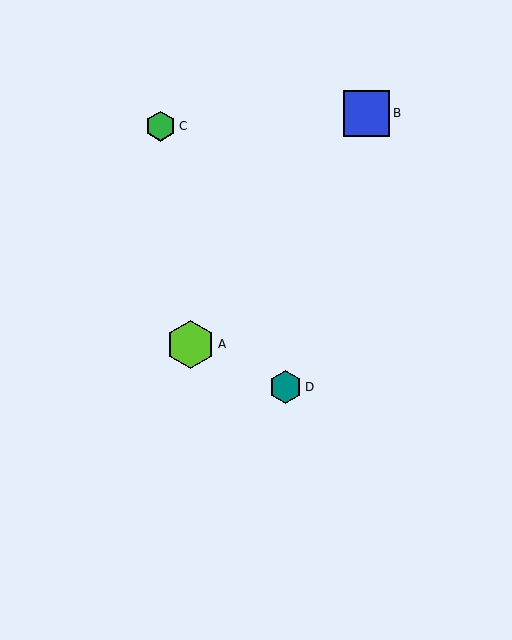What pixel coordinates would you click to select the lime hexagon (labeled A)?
Click at (191, 344) to select the lime hexagon A.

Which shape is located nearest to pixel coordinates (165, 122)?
The green hexagon (labeled C) at (161, 126) is nearest to that location.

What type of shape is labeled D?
Shape D is a teal hexagon.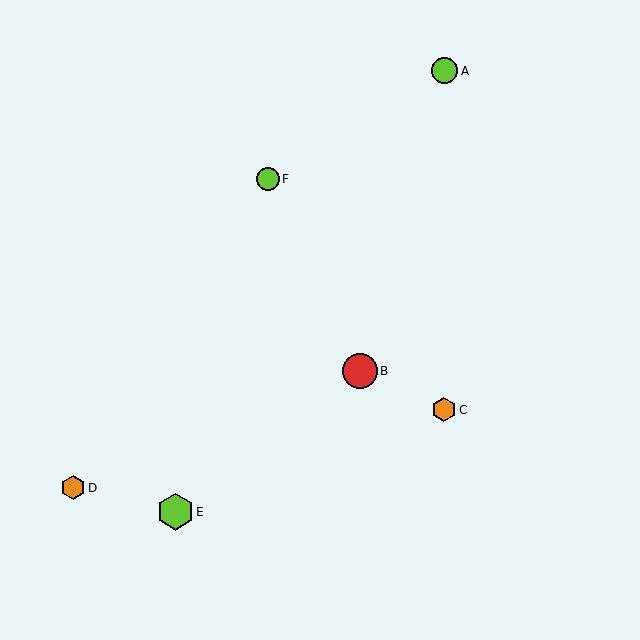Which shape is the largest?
The lime hexagon (labeled E) is the largest.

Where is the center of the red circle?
The center of the red circle is at (360, 371).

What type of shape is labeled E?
Shape E is a lime hexagon.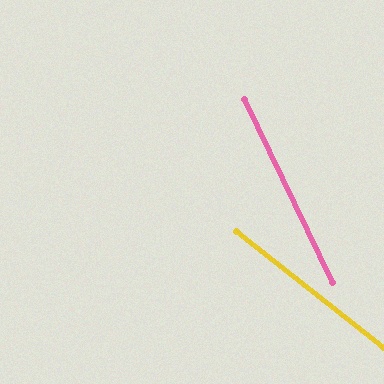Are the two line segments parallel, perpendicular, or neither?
Neither parallel nor perpendicular — they differ by about 26°.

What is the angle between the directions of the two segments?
Approximately 26 degrees.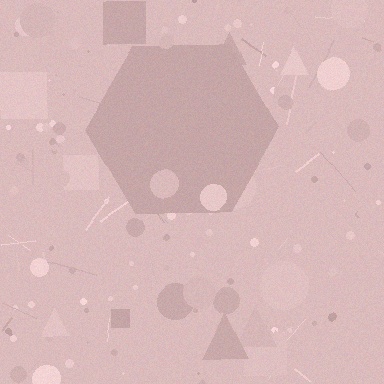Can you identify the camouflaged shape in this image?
The camouflaged shape is a hexagon.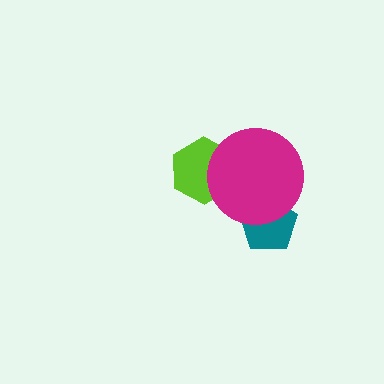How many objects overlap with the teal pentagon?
1 object overlaps with the teal pentagon.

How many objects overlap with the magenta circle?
2 objects overlap with the magenta circle.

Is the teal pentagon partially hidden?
Yes, it is partially covered by another shape.